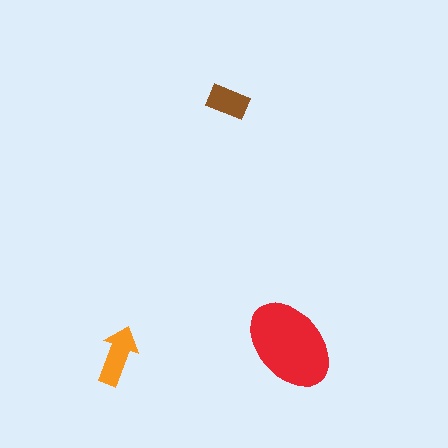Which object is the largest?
The red ellipse.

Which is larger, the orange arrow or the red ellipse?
The red ellipse.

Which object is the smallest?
The brown rectangle.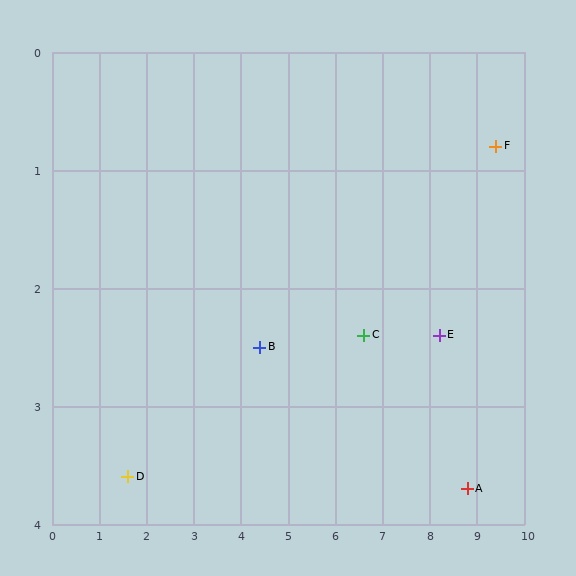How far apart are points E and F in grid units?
Points E and F are about 2.0 grid units apart.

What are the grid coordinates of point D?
Point D is at approximately (1.6, 3.6).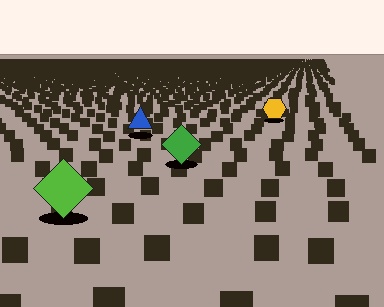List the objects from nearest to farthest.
From nearest to farthest: the lime diamond, the green diamond, the blue triangle, the yellow hexagon.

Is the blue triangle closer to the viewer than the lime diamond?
No. The lime diamond is closer — you can tell from the texture gradient: the ground texture is coarser near it.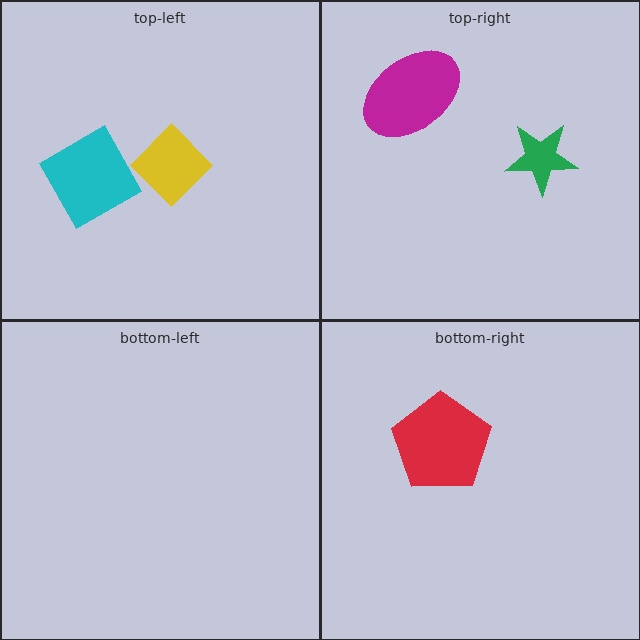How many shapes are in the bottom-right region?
1.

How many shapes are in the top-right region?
2.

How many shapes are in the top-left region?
2.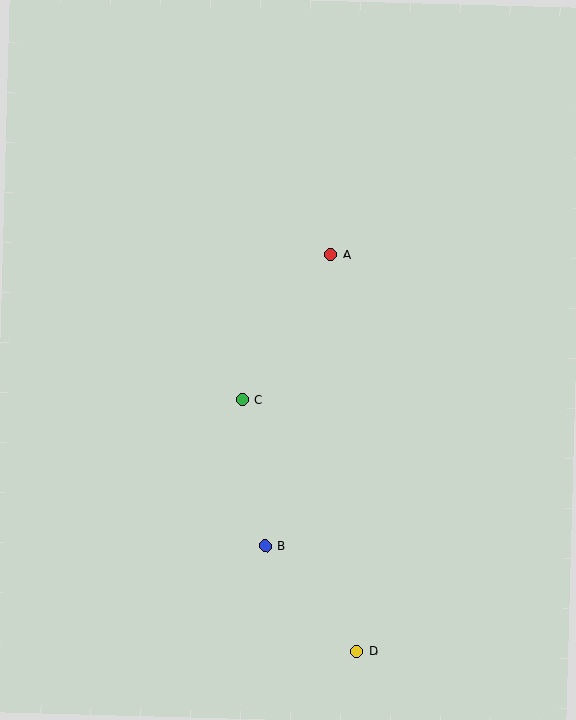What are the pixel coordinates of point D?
Point D is at (357, 651).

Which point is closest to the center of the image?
Point C at (242, 400) is closest to the center.